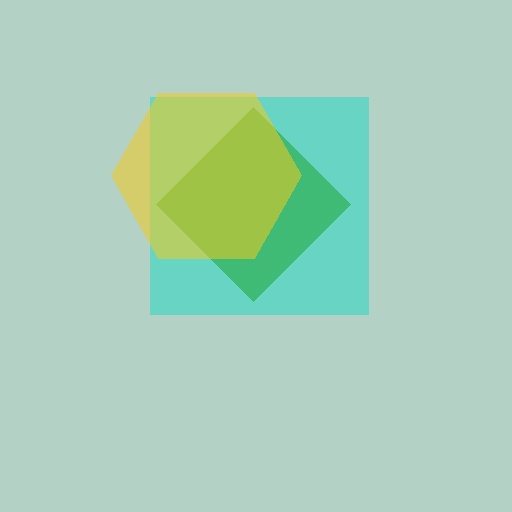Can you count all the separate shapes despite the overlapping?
Yes, there are 3 separate shapes.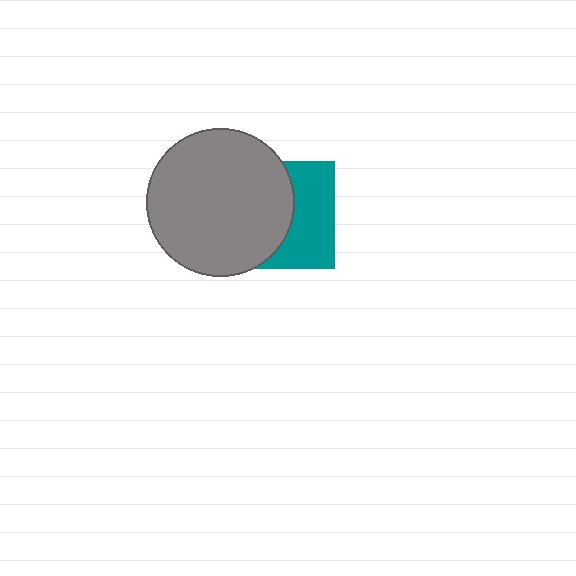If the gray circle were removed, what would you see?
You would see the complete teal square.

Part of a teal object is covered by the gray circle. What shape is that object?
It is a square.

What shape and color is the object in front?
The object in front is a gray circle.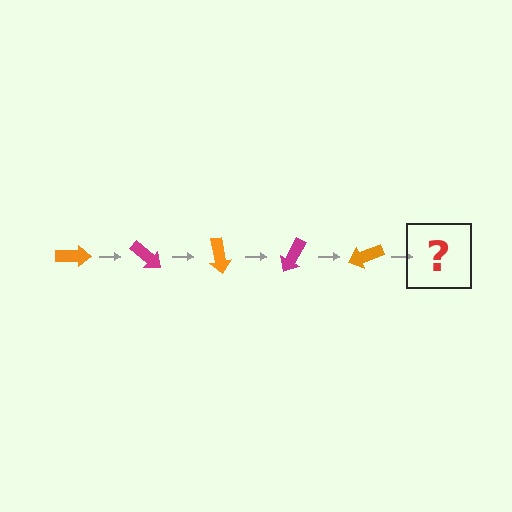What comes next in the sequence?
The next element should be a magenta arrow, rotated 200 degrees from the start.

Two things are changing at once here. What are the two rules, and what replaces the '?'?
The two rules are that it rotates 40 degrees each step and the color cycles through orange and magenta. The '?' should be a magenta arrow, rotated 200 degrees from the start.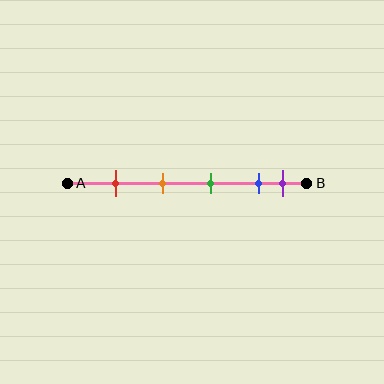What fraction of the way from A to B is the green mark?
The green mark is approximately 60% (0.6) of the way from A to B.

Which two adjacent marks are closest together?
The blue and purple marks are the closest adjacent pair.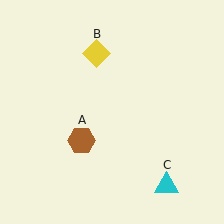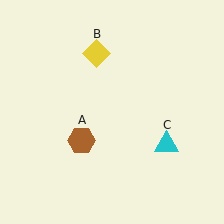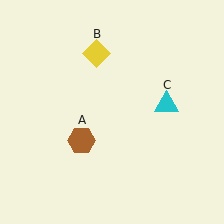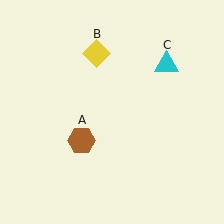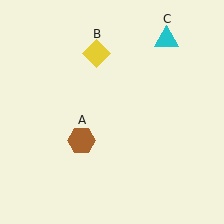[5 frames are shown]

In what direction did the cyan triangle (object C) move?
The cyan triangle (object C) moved up.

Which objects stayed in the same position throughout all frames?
Brown hexagon (object A) and yellow diamond (object B) remained stationary.